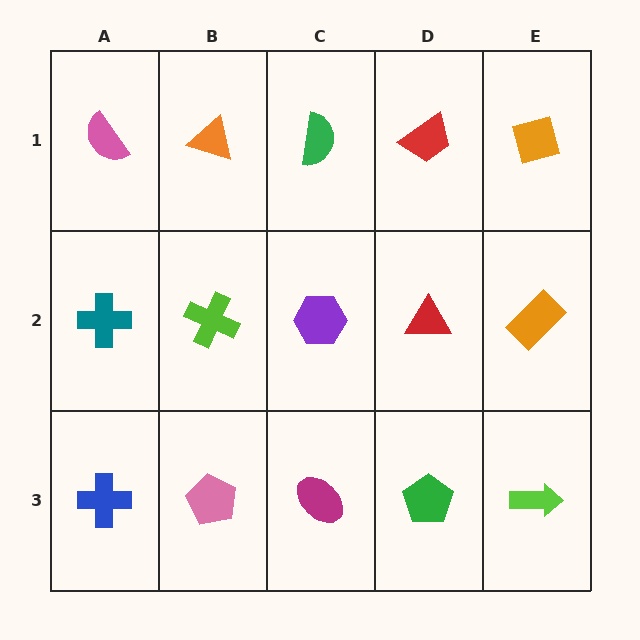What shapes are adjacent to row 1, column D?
A red triangle (row 2, column D), a green semicircle (row 1, column C), an orange square (row 1, column E).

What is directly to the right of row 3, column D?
A lime arrow.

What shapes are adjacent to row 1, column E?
An orange rectangle (row 2, column E), a red trapezoid (row 1, column D).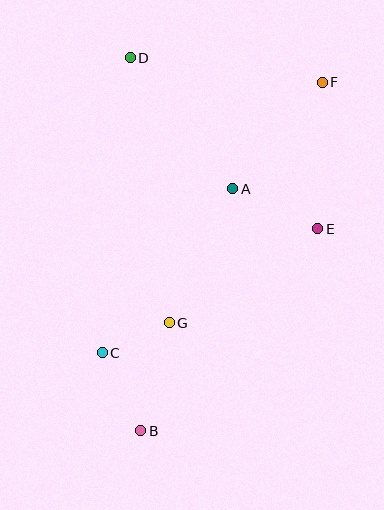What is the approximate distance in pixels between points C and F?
The distance between C and F is approximately 349 pixels.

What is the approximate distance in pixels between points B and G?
The distance between B and G is approximately 112 pixels.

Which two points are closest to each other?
Points C and G are closest to each other.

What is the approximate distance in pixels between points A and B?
The distance between A and B is approximately 259 pixels.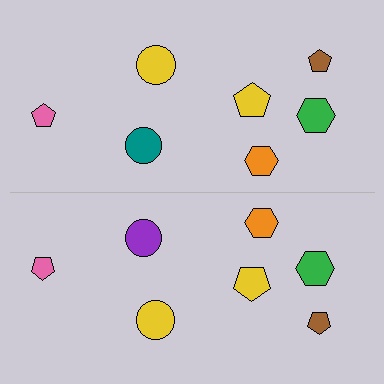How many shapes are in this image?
There are 14 shapes in this image.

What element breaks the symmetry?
The purple circle on the bottom side breaks the symmetry — its mirror counterpart is teal.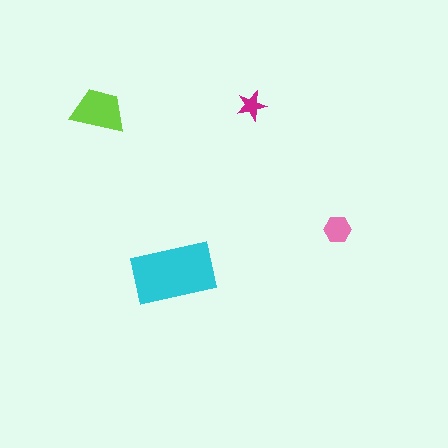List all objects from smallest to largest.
The magenta star, the pink hexagon, the lime trapezoid, the cyan rectangle.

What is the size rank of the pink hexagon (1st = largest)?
3rd.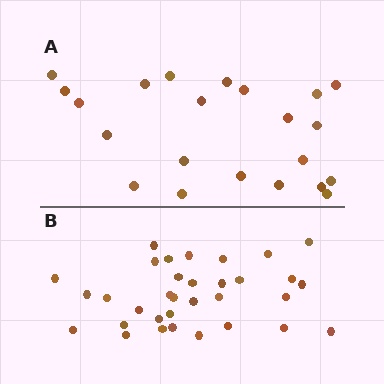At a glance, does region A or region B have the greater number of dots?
Region B (the bottom region) has more dots.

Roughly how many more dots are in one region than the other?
Region B has roughly 12 or so more dots than region A.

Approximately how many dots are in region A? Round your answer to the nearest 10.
About 20 dots. (The exact count is 22, which rounds to 20.)